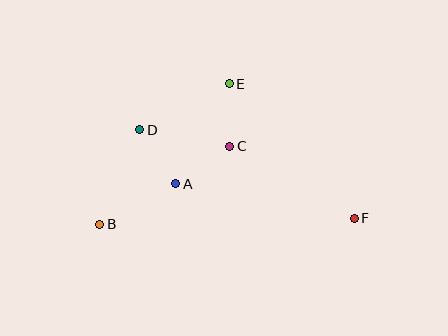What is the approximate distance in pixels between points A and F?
The distance between A and F is approximately 182 pixels.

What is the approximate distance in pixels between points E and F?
The distance between E and F is approximately 184 pixels.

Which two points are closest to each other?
Points C and E are closest to each other.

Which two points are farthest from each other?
Points B and F are farthest from each other.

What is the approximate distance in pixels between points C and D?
The distance between C and D is approximately 91 pixels.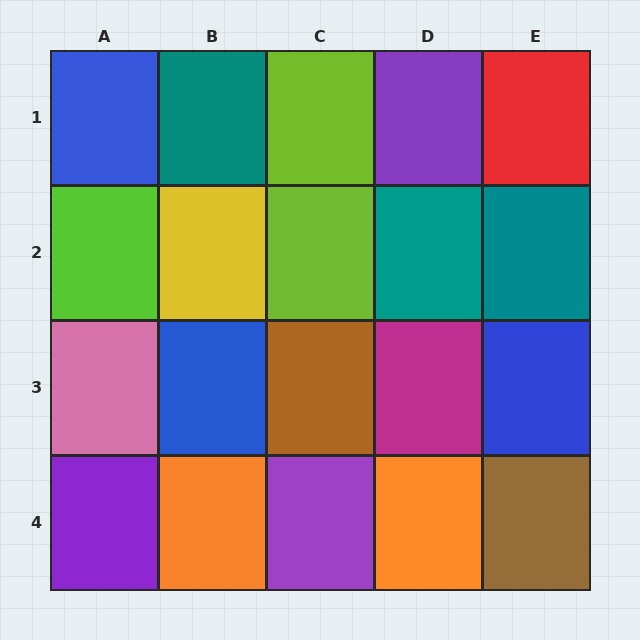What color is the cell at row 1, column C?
Lime.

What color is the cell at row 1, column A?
Blue.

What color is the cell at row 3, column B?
Blue.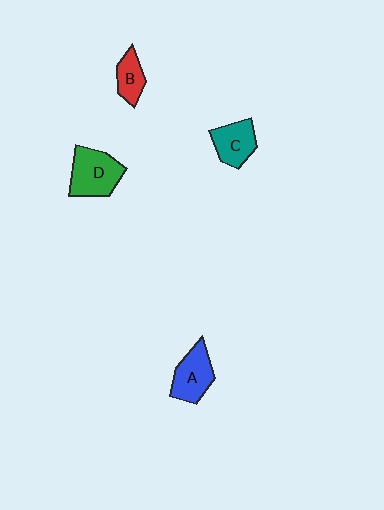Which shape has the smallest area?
Shape B (red).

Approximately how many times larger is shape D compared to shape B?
Approximately 1.8 times.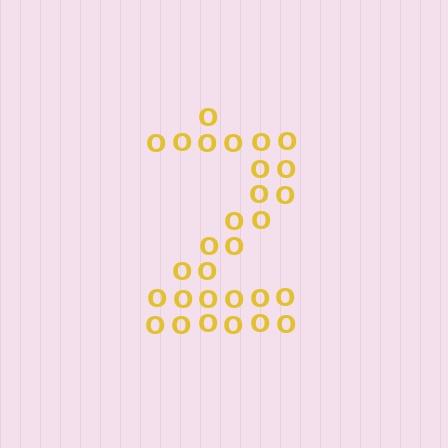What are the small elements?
The small elements are letter O's.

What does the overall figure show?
The overall figure shows the digit 2.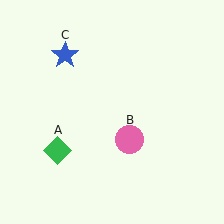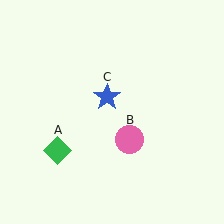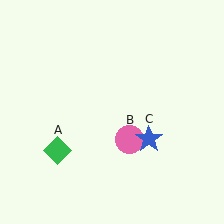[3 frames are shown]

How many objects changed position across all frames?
1 object changed position: blue star (object C).